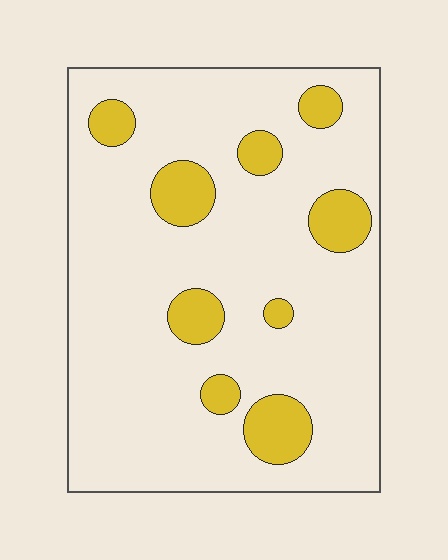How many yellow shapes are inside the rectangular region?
9.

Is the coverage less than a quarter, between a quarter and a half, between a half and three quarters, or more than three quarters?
Less than a quarter.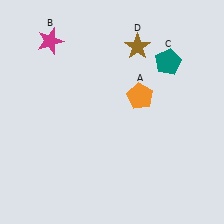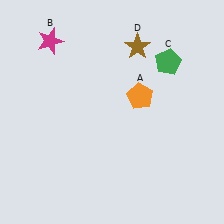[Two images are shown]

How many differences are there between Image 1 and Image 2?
There is 1 difference between the two images.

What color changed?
The pentagon (C) changed from teal in Image 1 to green in Image 2.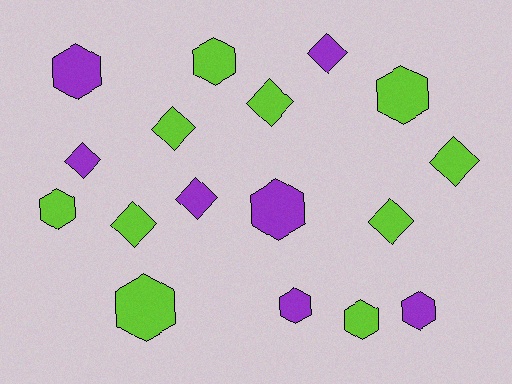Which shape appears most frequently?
Hexagon, with 9 objects.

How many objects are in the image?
There are 17 objects.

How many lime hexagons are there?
There are 5 lime hexagons.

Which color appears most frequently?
Lime, with 10 objects.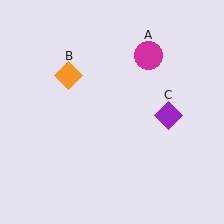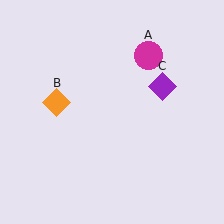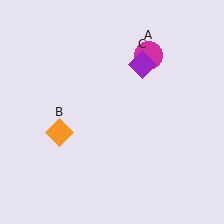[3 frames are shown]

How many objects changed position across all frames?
2 objects changed position: orange diamond (object B), purple diamond (object C).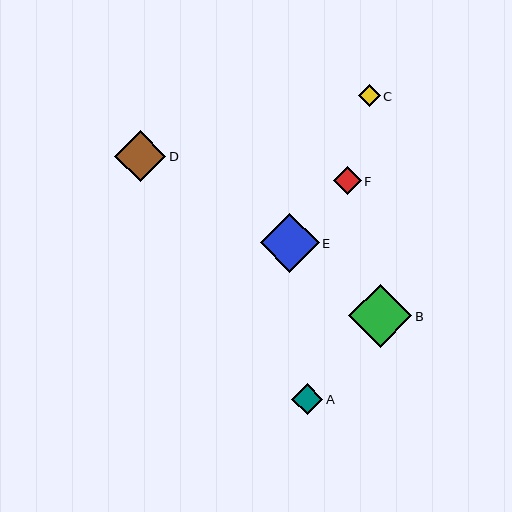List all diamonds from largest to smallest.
From largest to smallest: B, E, D, A, F, C.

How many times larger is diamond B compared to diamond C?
Diamond B is approximately 2.9 times the size of diamond C.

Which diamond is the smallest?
Diamond C is the smallest with a size of approximately 22 pixels.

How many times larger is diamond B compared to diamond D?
Diamond B is approximately 1.2 times the size of diamond D.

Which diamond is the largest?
Diamond B is the largest with a size of approximately 63 pixels.